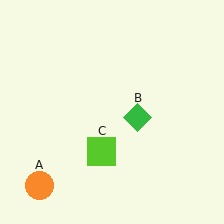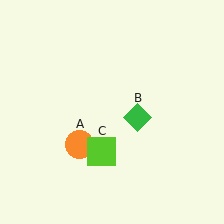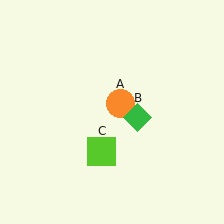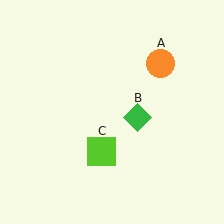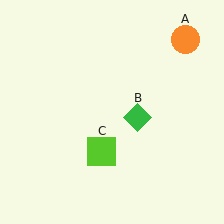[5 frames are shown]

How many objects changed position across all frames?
1 object changed position: orange circle (object A).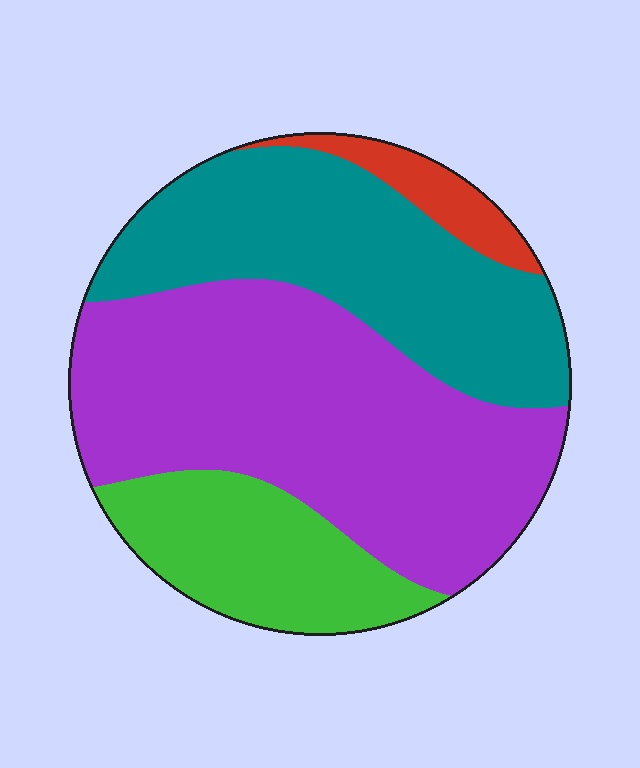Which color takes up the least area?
Red, at roughly 5%.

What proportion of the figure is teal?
Teal covers roughly 30% of the figure.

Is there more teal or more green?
Teal.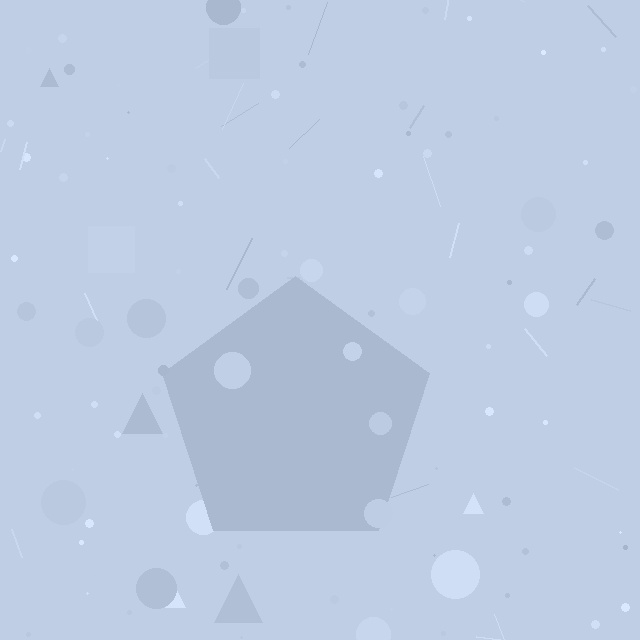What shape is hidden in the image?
A pentagon is hidden in the image.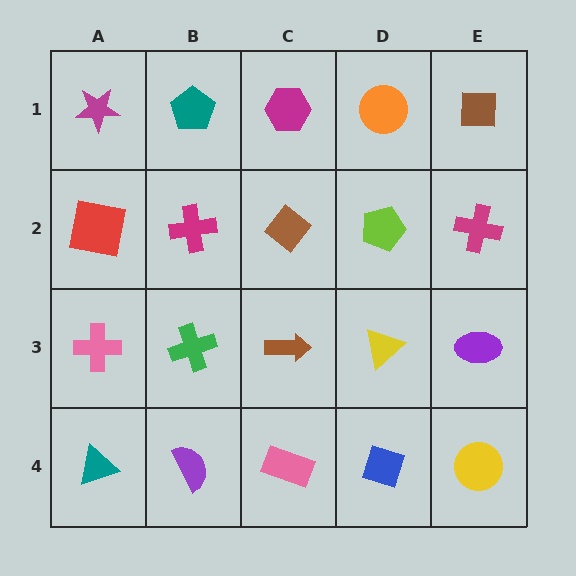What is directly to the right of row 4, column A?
A purple semicircle.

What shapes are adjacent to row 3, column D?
A lime pentagon (row 2, column D), a blue diamond (row 4, column D), a brown arrow (row 3, column C), a purple ellipse (row 3, column E).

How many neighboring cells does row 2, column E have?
3.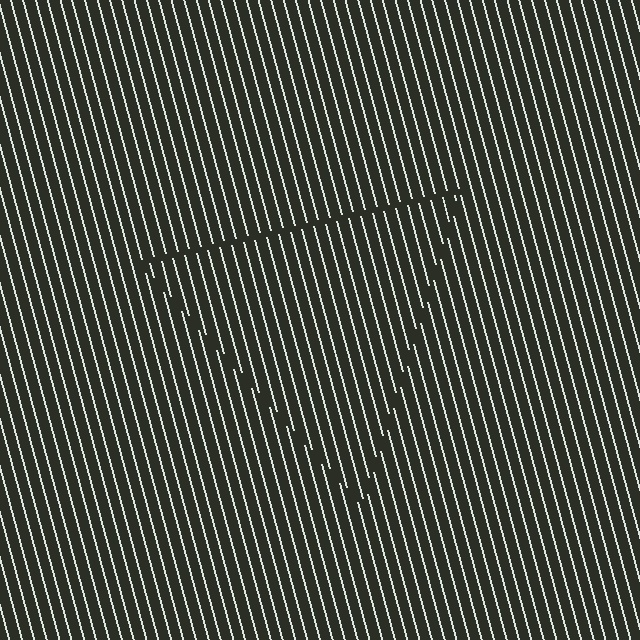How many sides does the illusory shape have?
3 sides — the line-ends trace a triangle.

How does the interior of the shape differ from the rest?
The interior of the shape contains the same grating, shifted by half a period — the contour is defined by the phase discontinuity where line-ends from the inner and outer gratings abut.